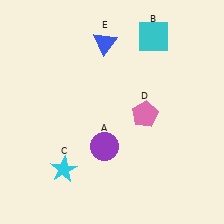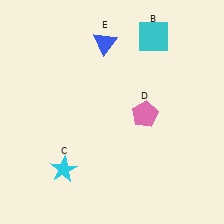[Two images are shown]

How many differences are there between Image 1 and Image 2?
There is 1 difference between the two images.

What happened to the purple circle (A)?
The purple circle (A) was removed in Image 2. It was in the bottom-left area of Image 1.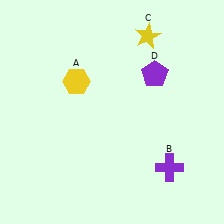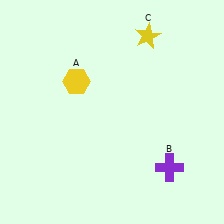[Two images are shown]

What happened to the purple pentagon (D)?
The purple pentagon (D) was removed in Image 2. It was in the top-right area of Image 1.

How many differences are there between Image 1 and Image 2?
There is 1 difference between the two images.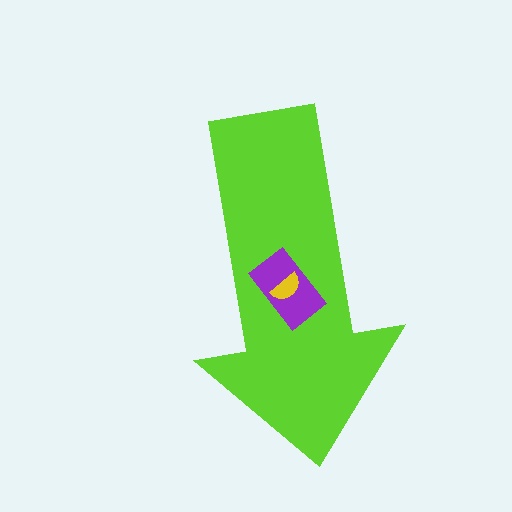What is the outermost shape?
The lime arrow.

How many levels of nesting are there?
3.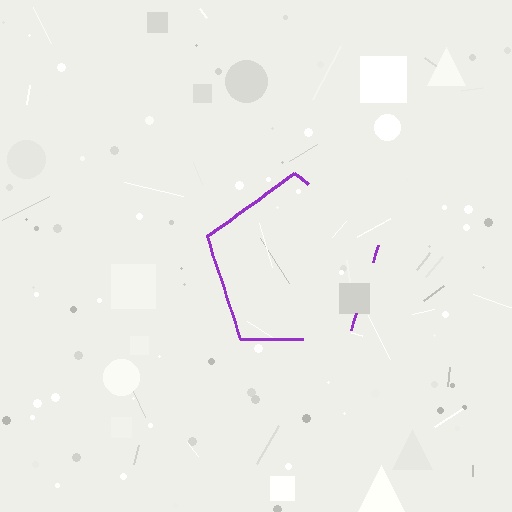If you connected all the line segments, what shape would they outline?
They would outline a pentagon.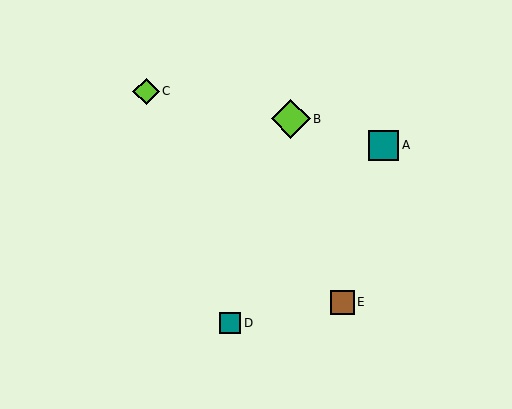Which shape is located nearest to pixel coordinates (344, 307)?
The brown square (labeled E) at (342, 302) is nearest to that location.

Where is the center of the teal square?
The center of the teal square is at (384, 145).